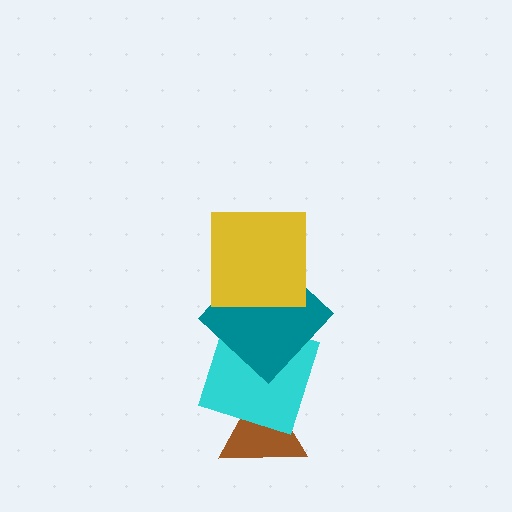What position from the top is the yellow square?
The yellow square is 1st from the top.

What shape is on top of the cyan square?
The teal diamond is on top of the cyan square.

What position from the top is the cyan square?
The cyan square is 3rd from the top.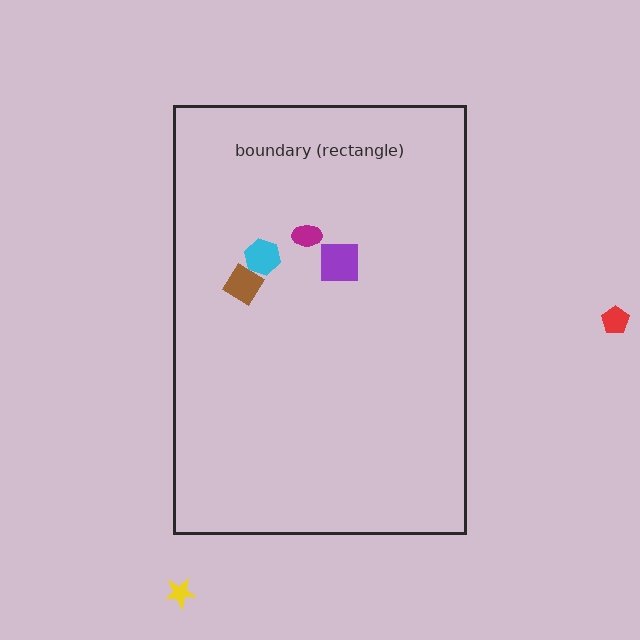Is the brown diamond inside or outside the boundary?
Inside.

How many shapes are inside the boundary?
4 inside, 2 outside.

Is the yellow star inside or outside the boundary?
Outside.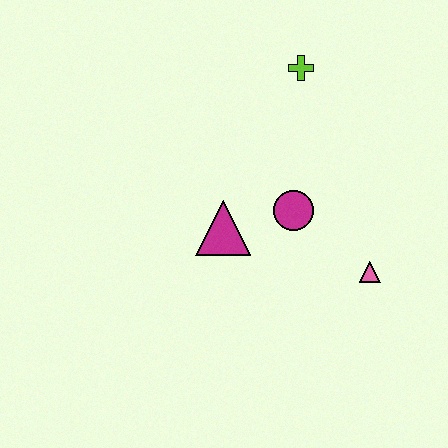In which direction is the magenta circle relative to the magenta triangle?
The magenta circle is to the right of the magenta triangle.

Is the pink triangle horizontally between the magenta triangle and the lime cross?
No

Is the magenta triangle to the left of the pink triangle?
Yes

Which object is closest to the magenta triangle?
The magenta circle is closest to the magenta triangle.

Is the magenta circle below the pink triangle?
No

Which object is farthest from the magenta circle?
The lime cross is farthest from the magenta circle.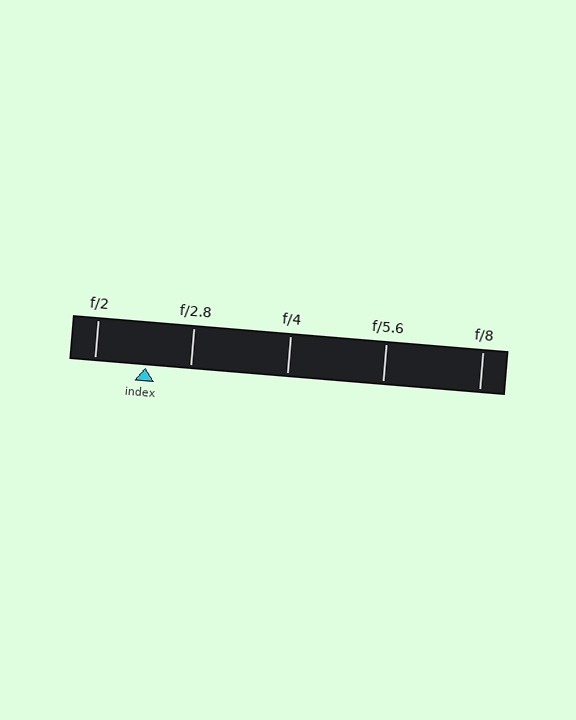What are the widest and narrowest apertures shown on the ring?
The widest aperture shown is f/2 and the narrowest is f/8.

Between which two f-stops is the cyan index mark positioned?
The index mark is between f/2 and f/2.8.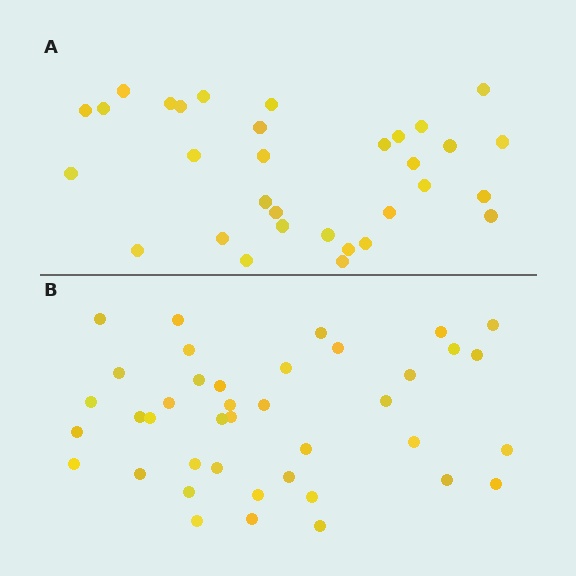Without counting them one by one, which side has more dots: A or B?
Region B (the bottom region) has more dots.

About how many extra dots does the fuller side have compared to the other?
Region B has roughly 8 or so more dots than region A.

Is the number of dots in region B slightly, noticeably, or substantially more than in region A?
Region B has noticeably more, but not dramatically so. The ratio is roughly 1.2 to 1.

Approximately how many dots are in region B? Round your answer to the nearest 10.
About 40 dots.